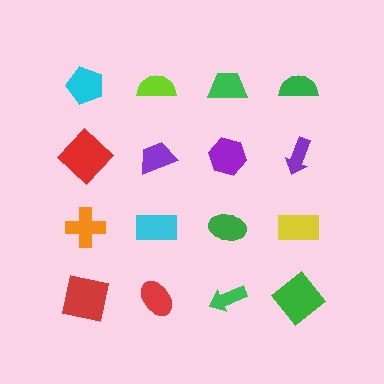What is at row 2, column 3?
A purple hexagon.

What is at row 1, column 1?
A cyan pentagon.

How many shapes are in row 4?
4 shapes.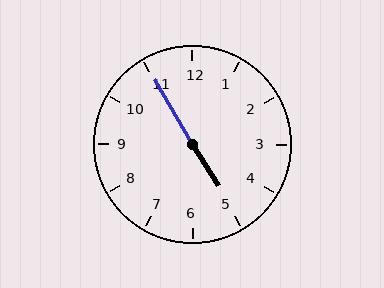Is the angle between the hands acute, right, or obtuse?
It is obtuse.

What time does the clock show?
4:55.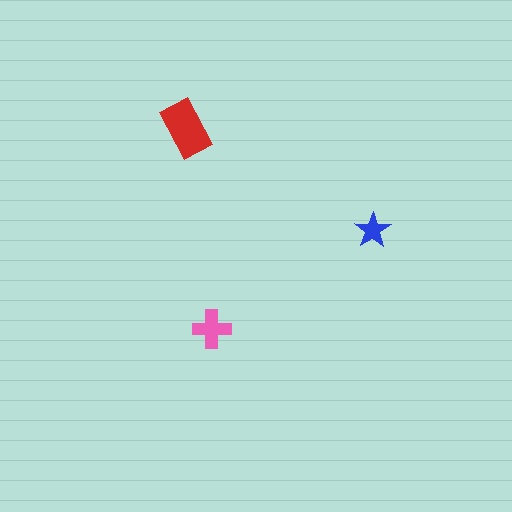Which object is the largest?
The red rectangle.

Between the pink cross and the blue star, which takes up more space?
The pink cross.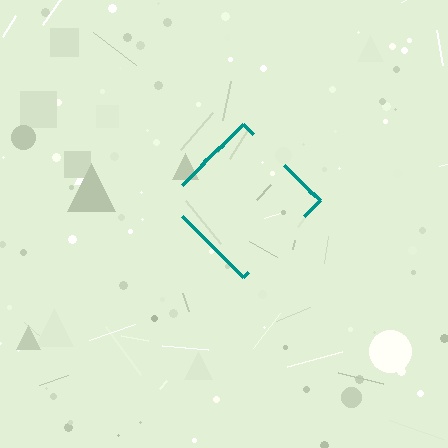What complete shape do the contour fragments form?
The contour fragments form a diamond.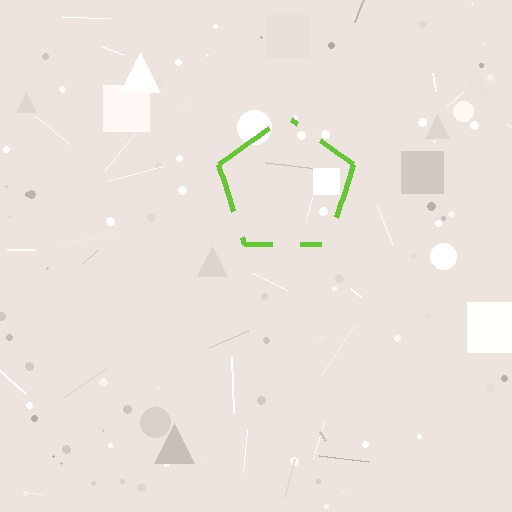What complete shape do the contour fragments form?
The contour fragments form a pentagon.